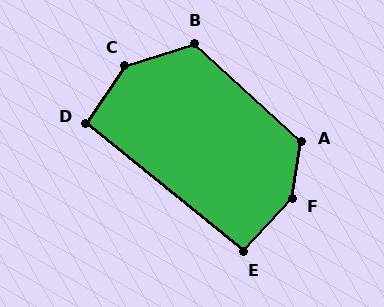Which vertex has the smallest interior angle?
E, at approximately 94 degrees.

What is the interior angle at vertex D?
Approximately 95 degrees (approximately right).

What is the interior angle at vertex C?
Approximately 142 degrees (obtuse).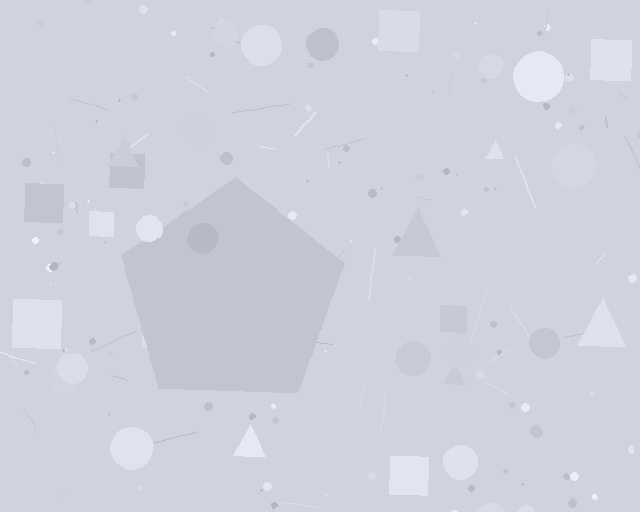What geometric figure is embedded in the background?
A pentagon is embedded in the background.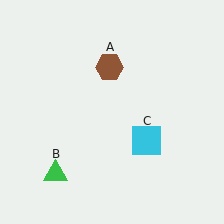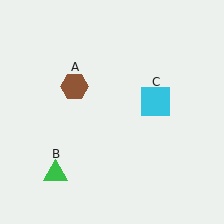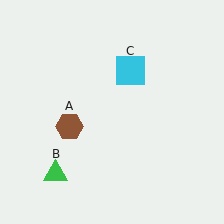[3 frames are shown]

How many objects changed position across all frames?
2 objects changed position: brown hexagon (object A), cyan square (object C).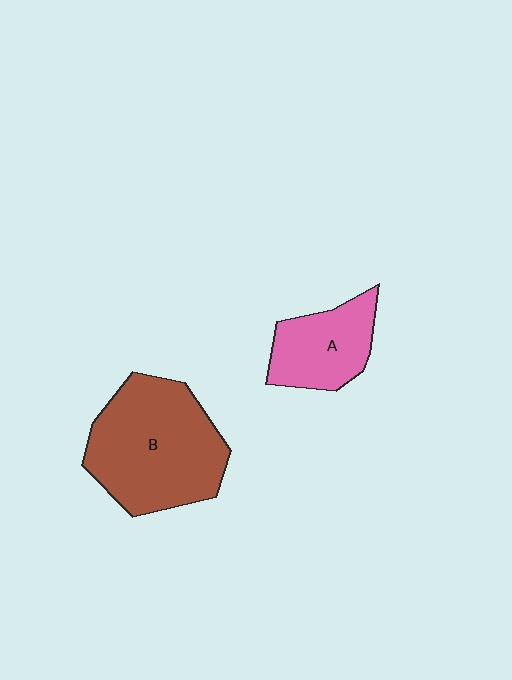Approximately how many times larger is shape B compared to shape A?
Approximately 1.9 times.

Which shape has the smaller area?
Shape A (pink).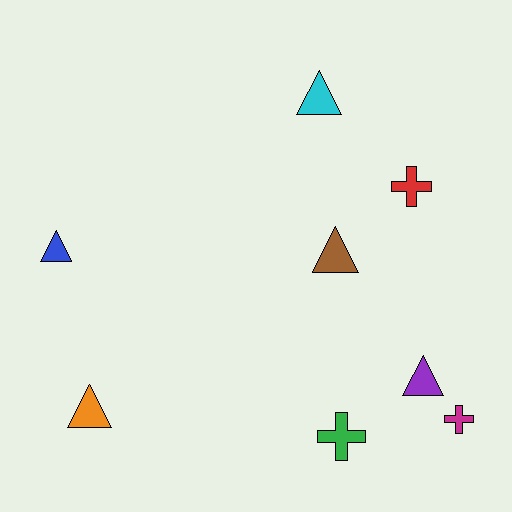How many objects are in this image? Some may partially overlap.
There are 8 objects.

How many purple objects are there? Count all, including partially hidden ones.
There is 1 purple object.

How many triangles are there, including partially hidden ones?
There are 5 triangles.